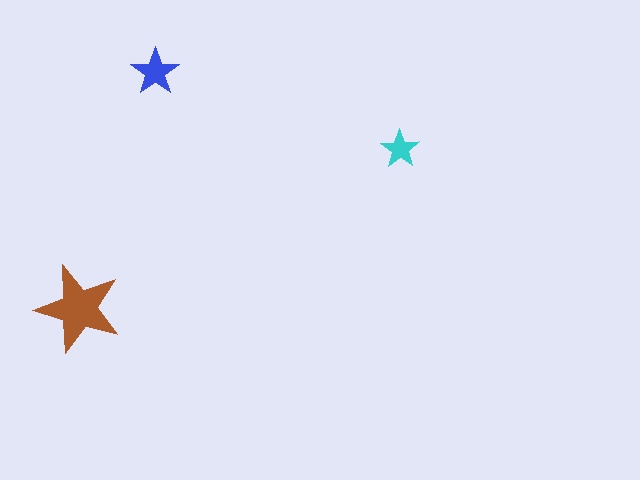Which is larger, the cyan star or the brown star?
The brown one.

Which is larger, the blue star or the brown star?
The brown one.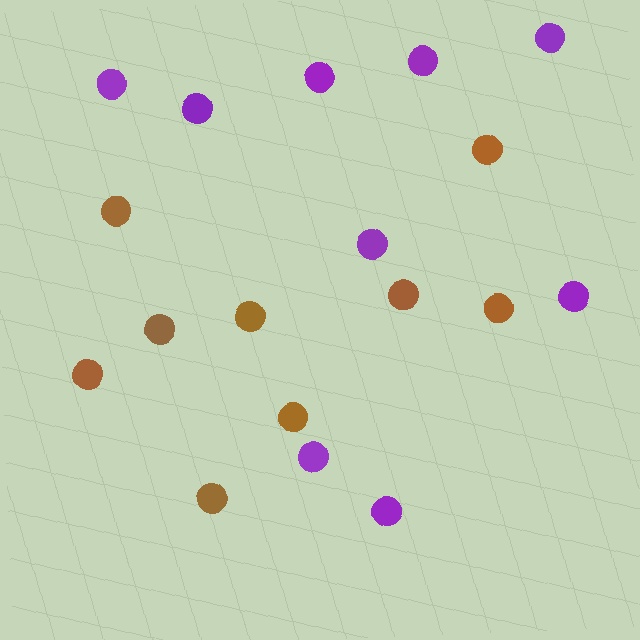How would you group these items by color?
There are 2 groups: one group of purple circles (9) and one group of brown circles (9).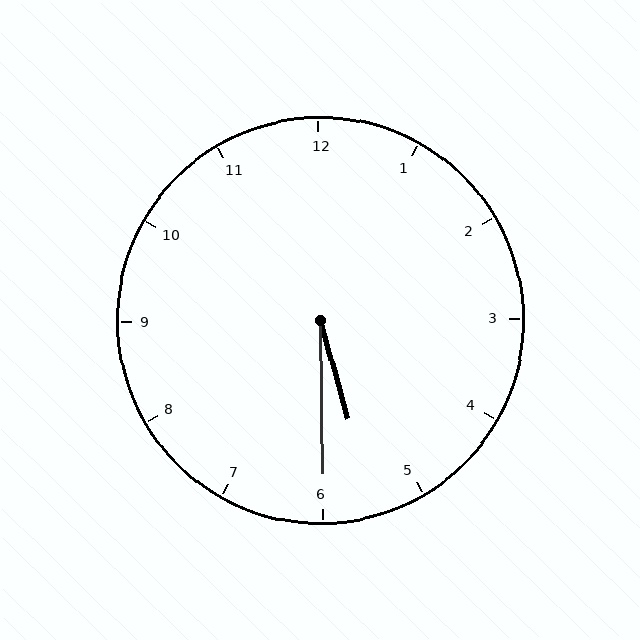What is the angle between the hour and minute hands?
Approximately 15 degrees.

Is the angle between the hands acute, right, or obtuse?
It is acute.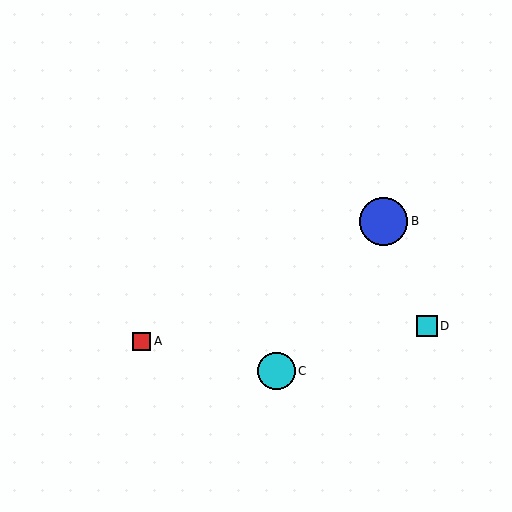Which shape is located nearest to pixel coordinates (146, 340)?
The red square (labeled A) at (141, 341) is nearest to that location.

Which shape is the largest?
The blue circle (labeled B) is the largest.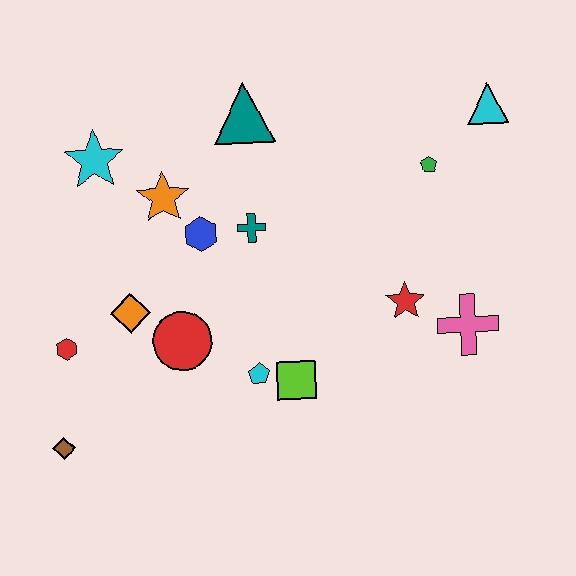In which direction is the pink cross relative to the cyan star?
The pink cross is to the right of the cyan star.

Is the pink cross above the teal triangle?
No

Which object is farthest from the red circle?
The cyan triangle is farthest from the red circle.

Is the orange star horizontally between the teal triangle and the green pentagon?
No